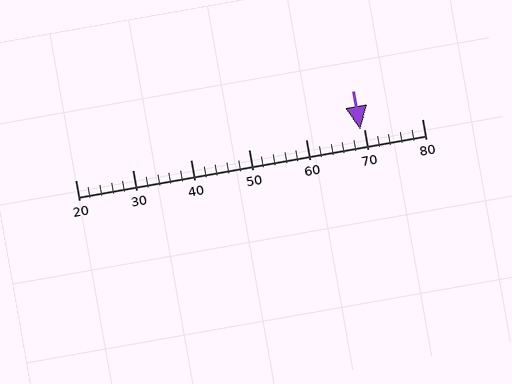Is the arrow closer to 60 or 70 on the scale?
The arrow is closer to 70.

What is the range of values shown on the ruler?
The ruler shows values from 20 to 80.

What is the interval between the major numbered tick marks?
The major tick marks are spaced 10 units apart.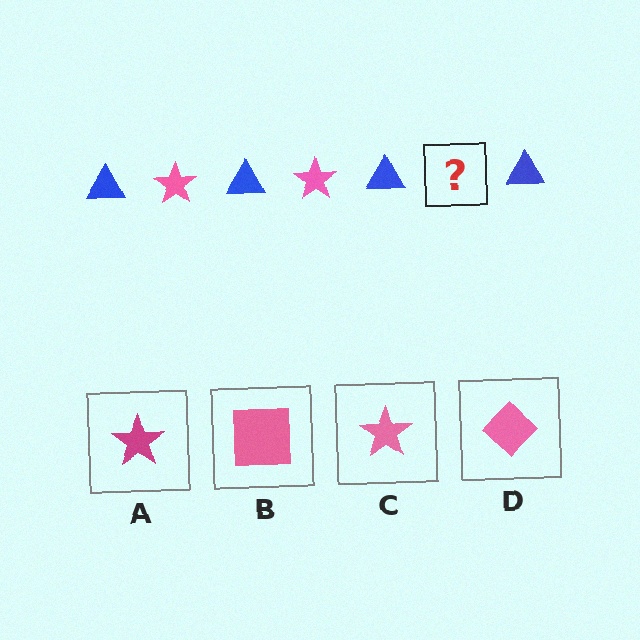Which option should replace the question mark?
Option C.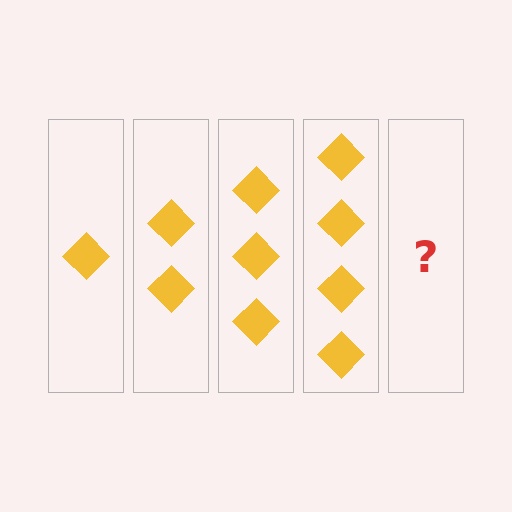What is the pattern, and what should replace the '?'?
The pattern is that each step adds one more diamond. The '?' should be 5 diamonds.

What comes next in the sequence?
The next element should be 5 diamonds.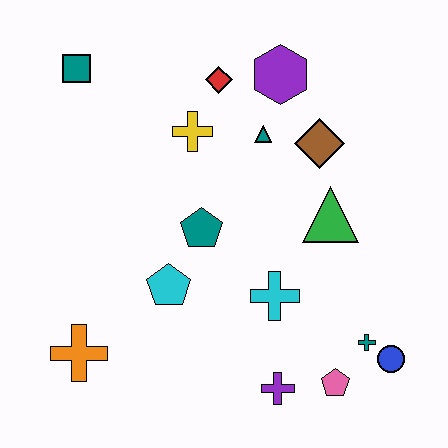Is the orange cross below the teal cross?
Yes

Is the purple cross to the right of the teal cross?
No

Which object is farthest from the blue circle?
The teal square is farthest from the blue circle.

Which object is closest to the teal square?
The yellow cross is closest to the teal square.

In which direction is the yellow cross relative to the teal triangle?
The yellow cross is to the left of the teal triangle.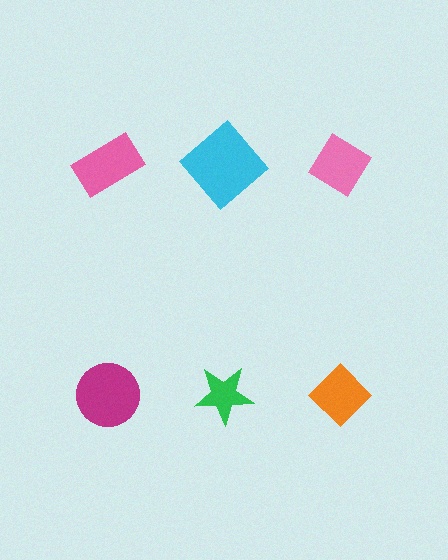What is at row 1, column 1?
A pink rectangle.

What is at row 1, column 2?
A cyan diamond.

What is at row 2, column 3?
An orange diamond.